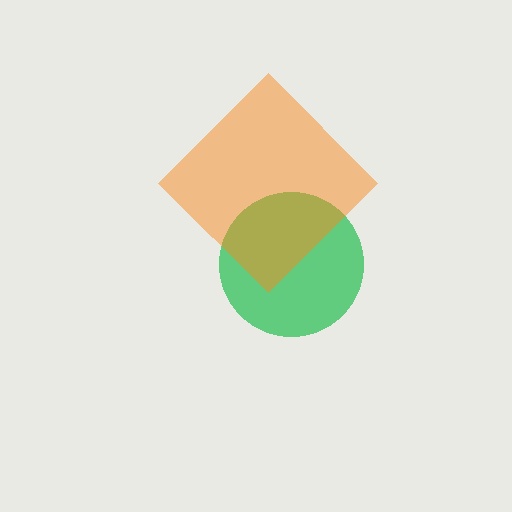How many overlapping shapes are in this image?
There are 2 overlapping shapes in the image.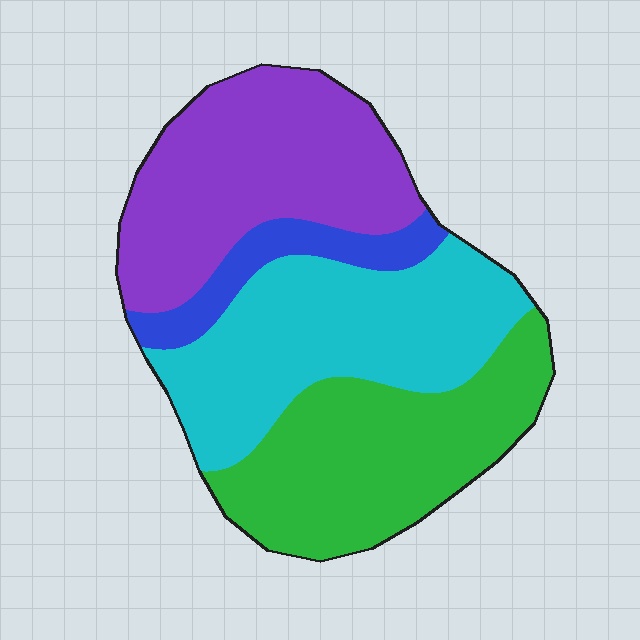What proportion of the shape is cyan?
Cyan covers roughly 30% of the shape.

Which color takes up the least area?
Blue, at roughly 10%.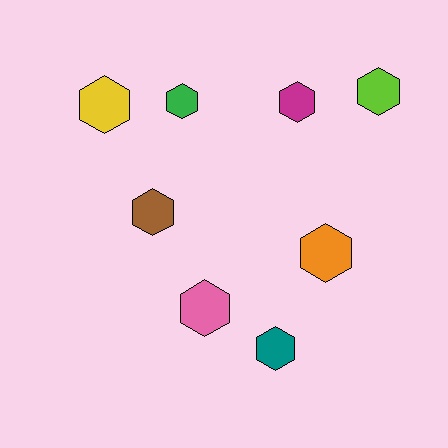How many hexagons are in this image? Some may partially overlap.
There are 8 hexagons.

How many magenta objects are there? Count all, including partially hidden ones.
There is 1 magenta object.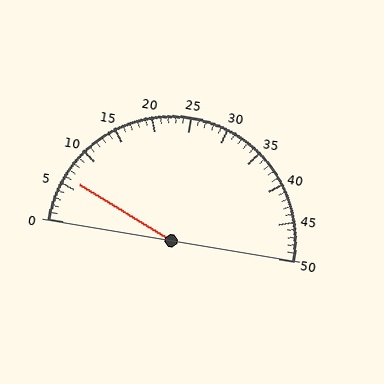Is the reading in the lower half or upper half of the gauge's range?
The reading is in the lower half of the range (0 to 50).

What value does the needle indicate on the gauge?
The needle indicates approximately 6.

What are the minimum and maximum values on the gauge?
The gauge ranges from 0 to 50.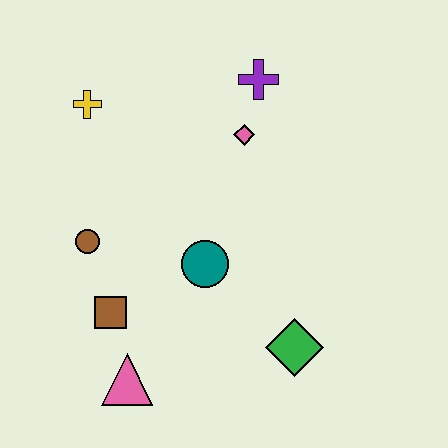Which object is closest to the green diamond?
The teal circle is closest to the green diamond.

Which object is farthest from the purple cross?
The pink triangle is farthest from the purple cross.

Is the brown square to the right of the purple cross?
No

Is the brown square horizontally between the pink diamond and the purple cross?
No